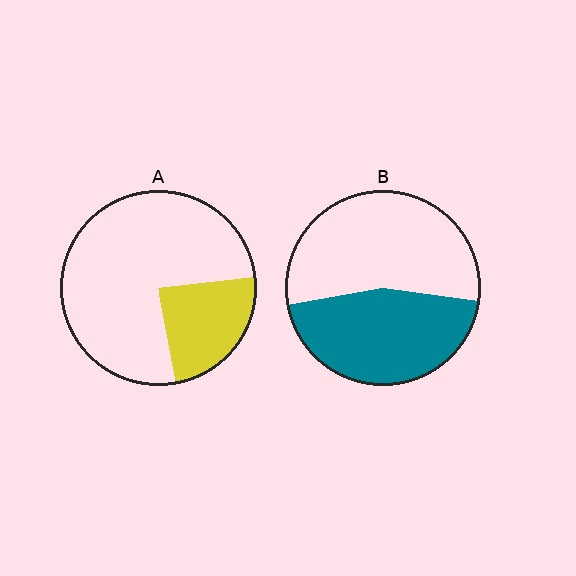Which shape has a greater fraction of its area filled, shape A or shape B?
Shape B.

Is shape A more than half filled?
No.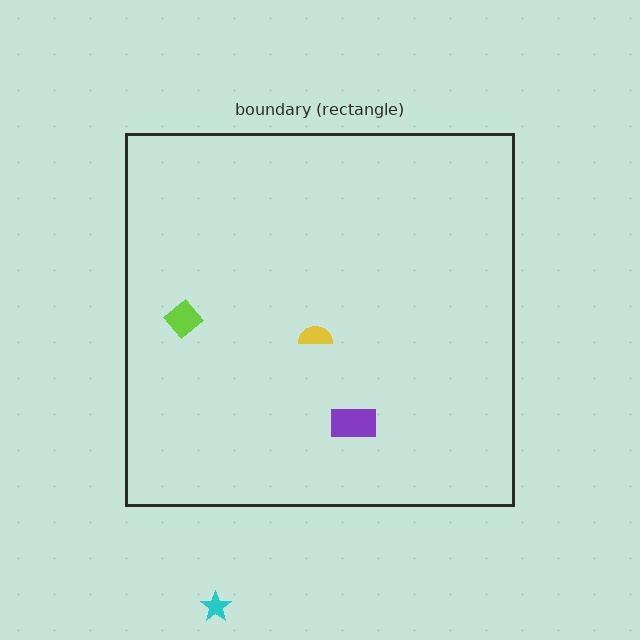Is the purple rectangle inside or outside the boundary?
Inside.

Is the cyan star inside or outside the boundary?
Outside.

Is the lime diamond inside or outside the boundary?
Inside.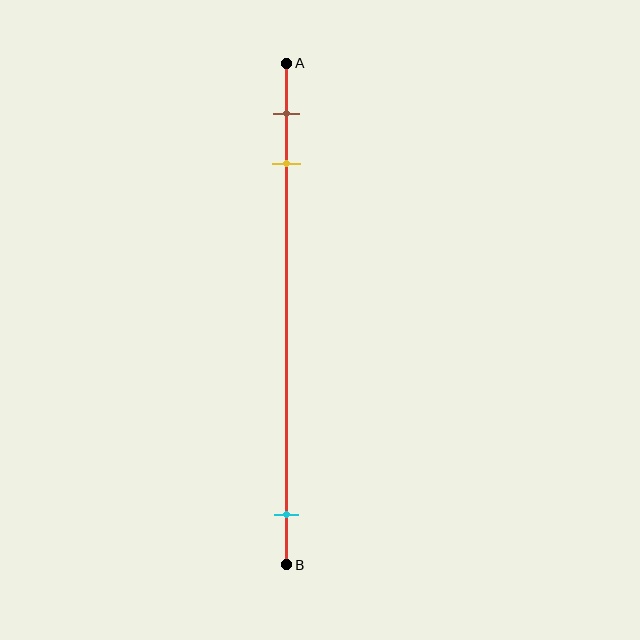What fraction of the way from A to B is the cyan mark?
The cyan mark is approximately 90% (0.9) of the way from A to B.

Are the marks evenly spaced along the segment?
No, the marks are not evenly spaced.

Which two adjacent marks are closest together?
The brown and yellow marks are the closest adjacent pair.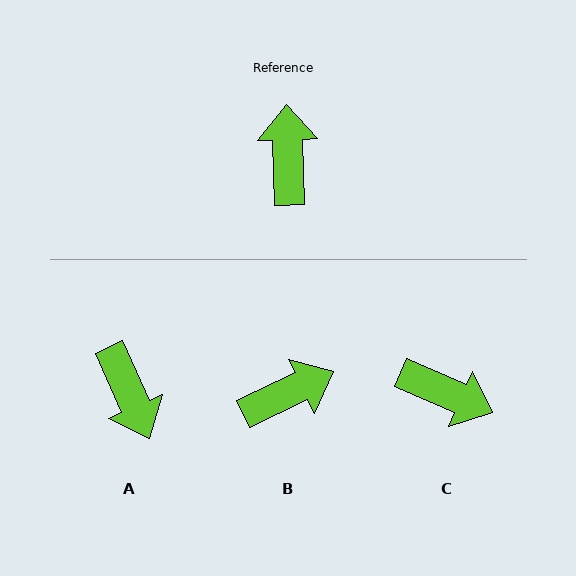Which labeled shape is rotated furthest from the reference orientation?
A, about 158 degrees away.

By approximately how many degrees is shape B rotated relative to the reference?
Approximately 67 degrees clockwise.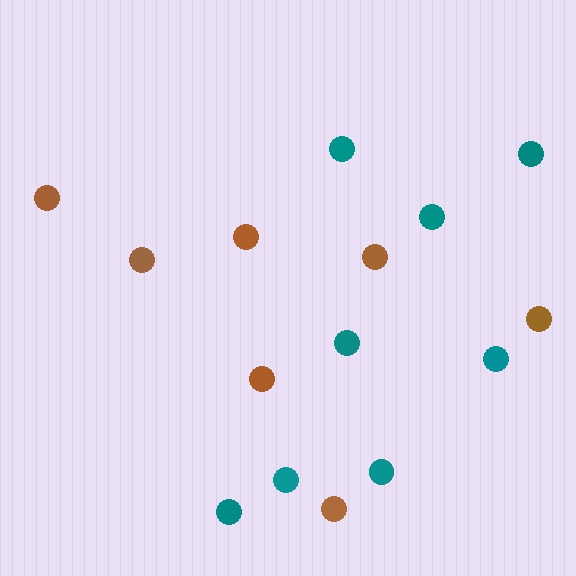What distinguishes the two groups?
There are 2 groups: one group of teal circles (8) and one group of brown circles (7).